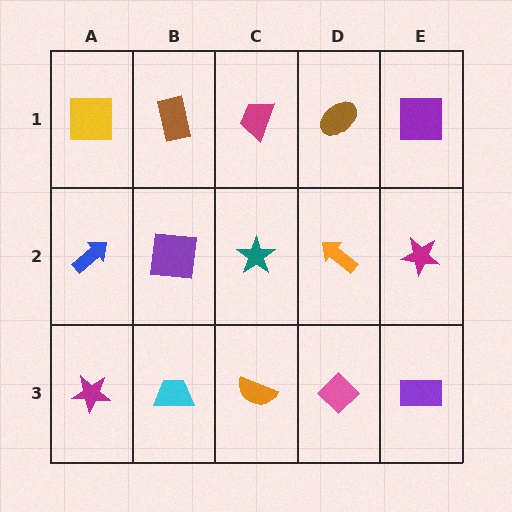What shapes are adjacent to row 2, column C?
A magenta trapezoid (row 1, column C), an orange semicircle (row 3, column C), a purple square (row 2, column B), an orange arrow (row 2, column D).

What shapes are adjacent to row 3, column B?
A purple square (row 2, column B), a magenta star (row 3, column A), an orange semicircle (row 3, column C).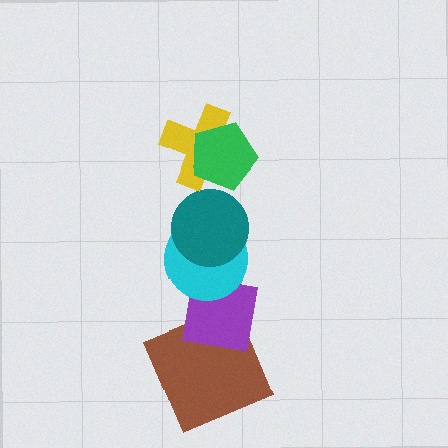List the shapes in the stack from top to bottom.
From top to bottom: the green pentagon, the yellow cross, the teal circle, the cyan circle, the purple square, the brown square.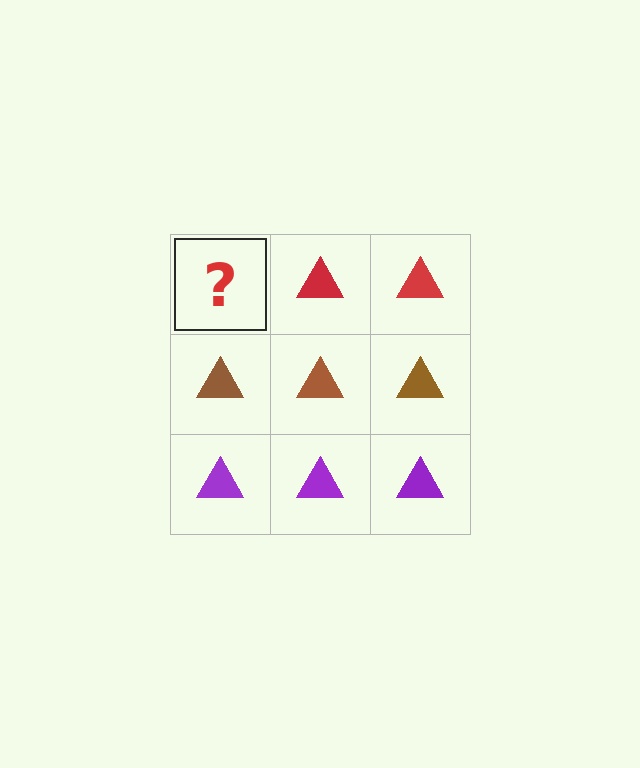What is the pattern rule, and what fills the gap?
The rule is that each row has a consistent color. The gap should be filled with a red triangle.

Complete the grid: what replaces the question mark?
The question mark should be replaced with a red triangle.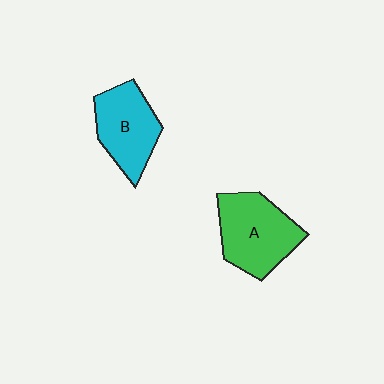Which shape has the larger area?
Shape A (green).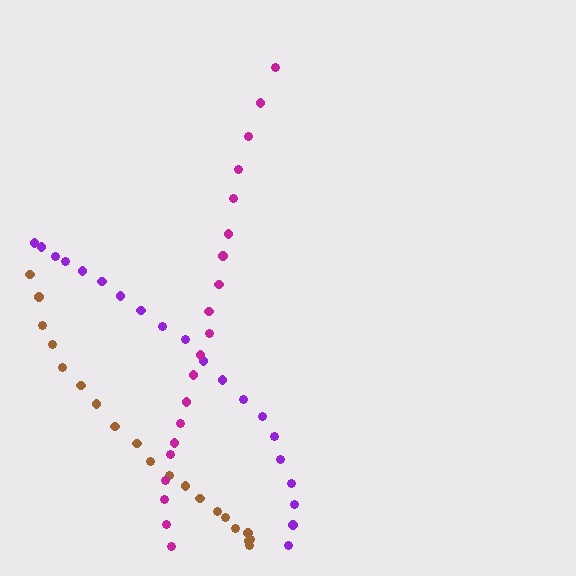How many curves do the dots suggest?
There are 3 distinct paths.